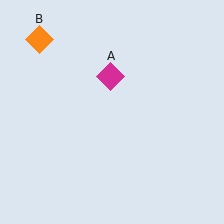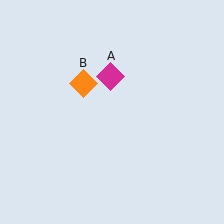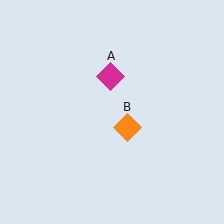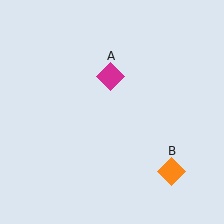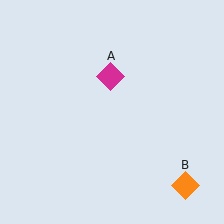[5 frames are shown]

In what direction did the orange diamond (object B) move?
The orange diamond (object B) moved down and to the right.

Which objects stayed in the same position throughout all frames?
Magenta diamond (object A) remained stationary.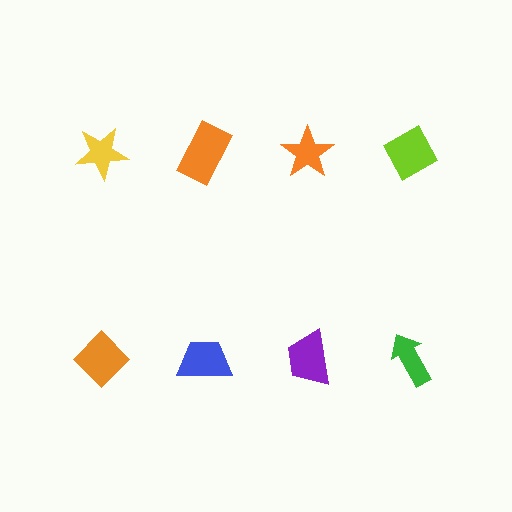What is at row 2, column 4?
A green arrow.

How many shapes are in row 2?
4 shapes.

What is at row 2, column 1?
An orange diamond.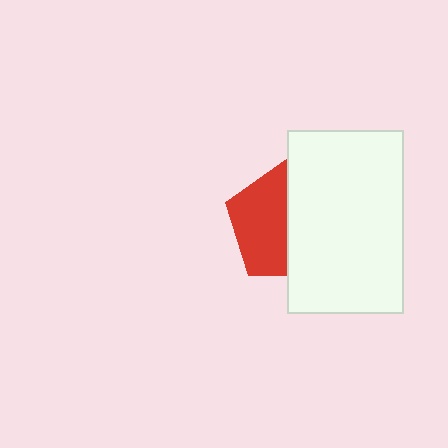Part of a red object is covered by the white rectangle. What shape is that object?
It is a pentagon.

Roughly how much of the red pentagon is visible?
About half of it is visible (roughly 50%).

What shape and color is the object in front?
The object in front is a white rectangle.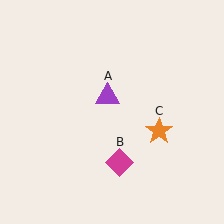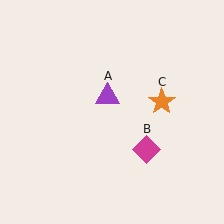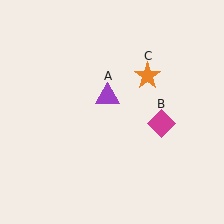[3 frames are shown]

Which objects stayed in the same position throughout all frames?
Purple triangle (object A) remained stationary.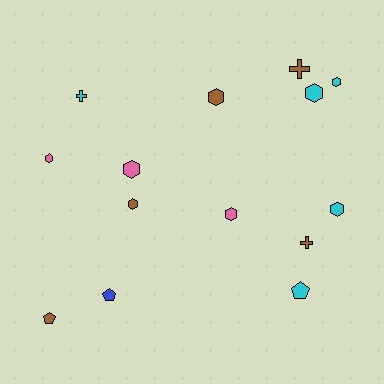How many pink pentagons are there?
There are no pink pentagons.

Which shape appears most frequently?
Hexagon, with 8 objects.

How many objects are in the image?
There are 14 objects.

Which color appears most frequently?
Cyan, with 5 objects.